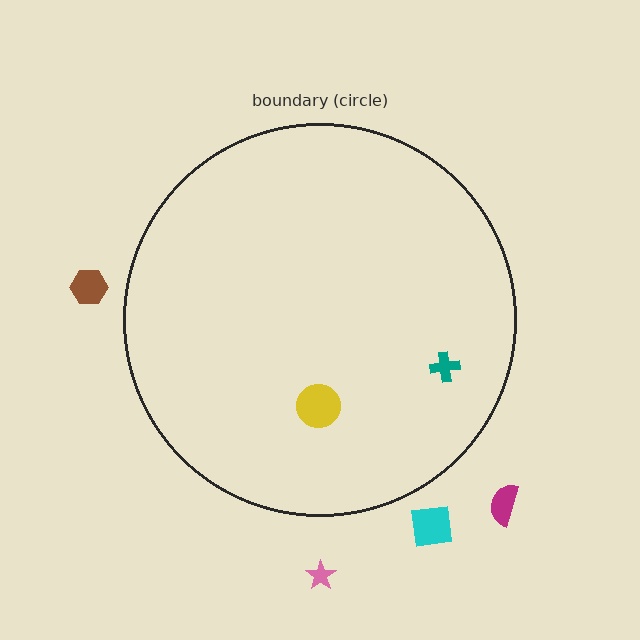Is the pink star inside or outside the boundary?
Outside.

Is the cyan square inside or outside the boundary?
Outside.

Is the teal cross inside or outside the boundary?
Inside.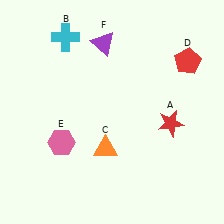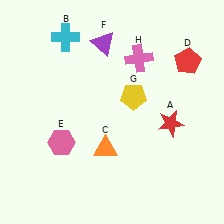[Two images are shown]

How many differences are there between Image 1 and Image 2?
There are 2 differences between the two images.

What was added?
A yellow pentagon (G), a pink cross (H) were added in Image 2.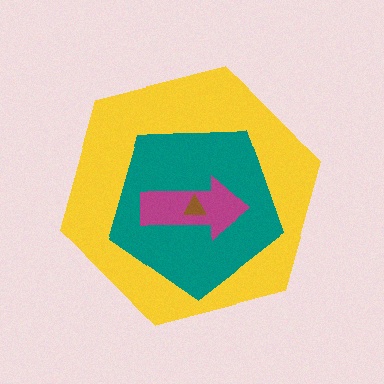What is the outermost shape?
The yellow hexagon.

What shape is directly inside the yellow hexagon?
The teal pentagon.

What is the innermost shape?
The brown triangle.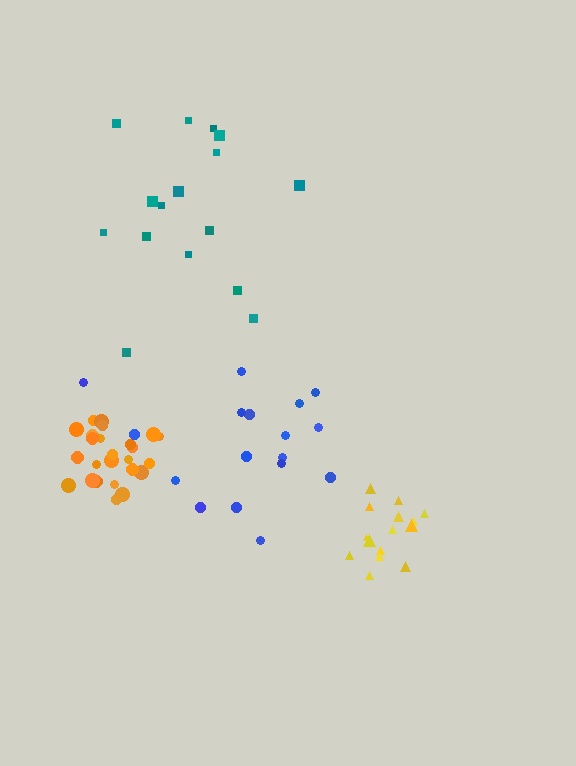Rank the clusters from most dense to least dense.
orange, yellow, blue, teal.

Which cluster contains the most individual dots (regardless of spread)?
Orange (26).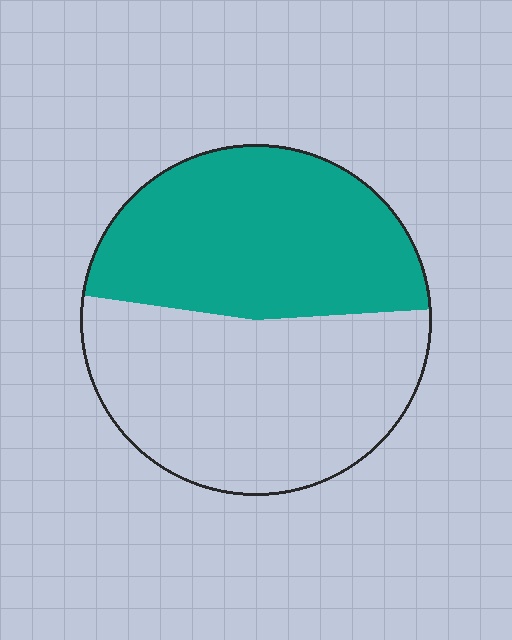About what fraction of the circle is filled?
About one half (1/2).